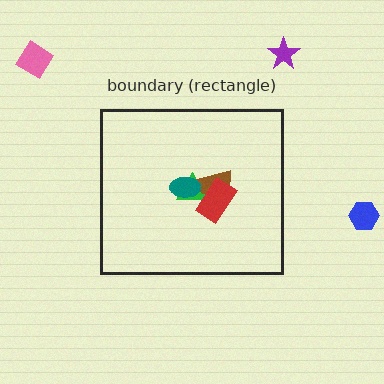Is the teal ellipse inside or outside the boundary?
Inside.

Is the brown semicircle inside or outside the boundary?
Inside.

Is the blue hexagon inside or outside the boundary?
Outside.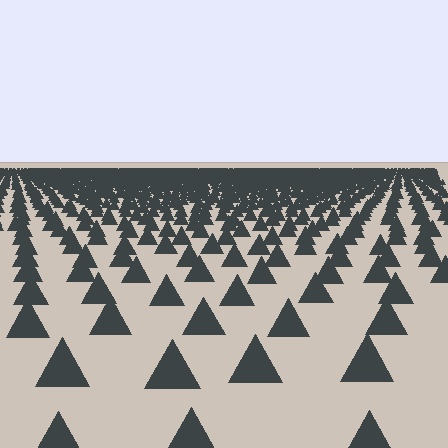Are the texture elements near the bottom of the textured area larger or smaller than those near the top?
Larger. Near the bottom, elements are closer to the viewer and appear at a bigger on-screen size.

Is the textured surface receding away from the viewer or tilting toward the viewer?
The surface is receding away from the viewer. Texture elements get smaller and denser toward the top.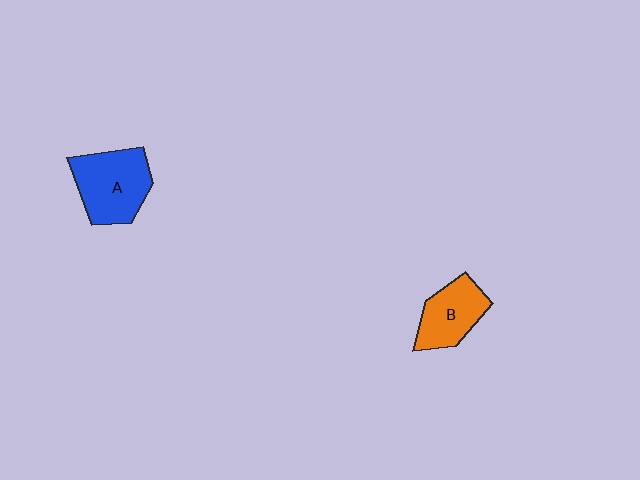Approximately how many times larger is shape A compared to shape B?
Approximately 1.3 times.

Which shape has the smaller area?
Shape B (orange).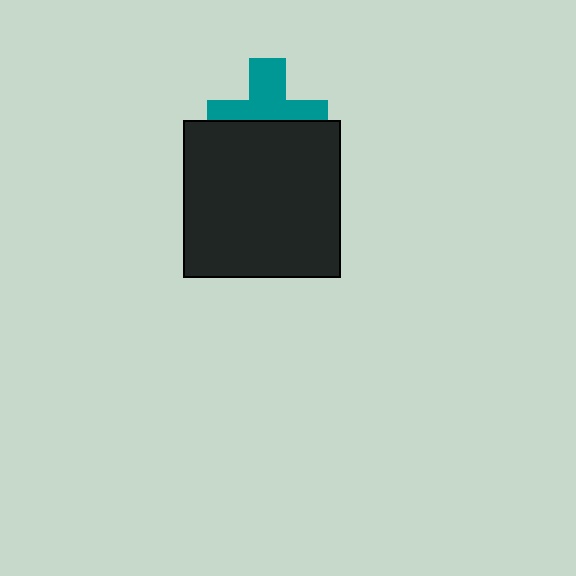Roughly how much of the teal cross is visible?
About half of it is visible (roughly 52%).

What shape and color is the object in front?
The object in front is a black square.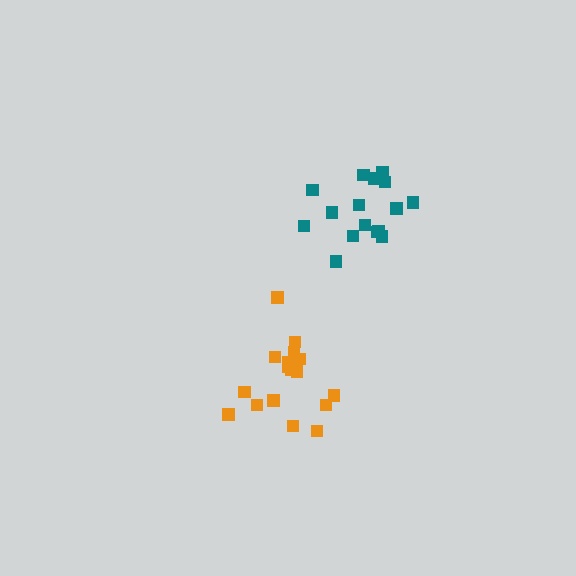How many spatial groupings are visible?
There are 2 spatial groupings.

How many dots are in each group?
Group 1: 16 dots, Group 2: 18 dots (34 total).